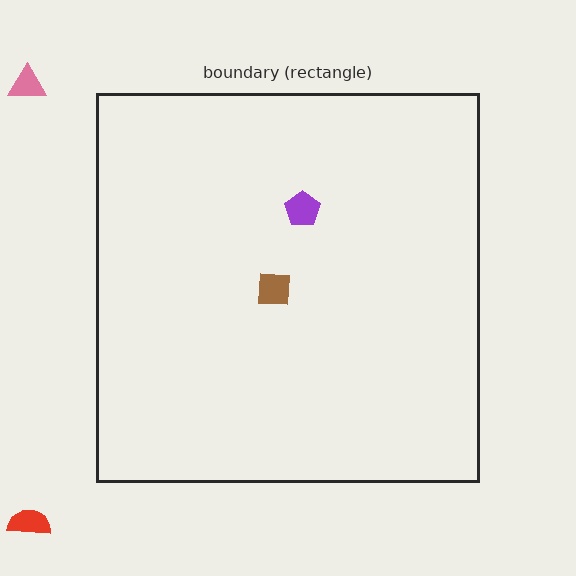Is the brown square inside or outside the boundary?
Inside.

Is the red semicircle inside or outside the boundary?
Outside.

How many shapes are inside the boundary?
2 inside, 2 outside.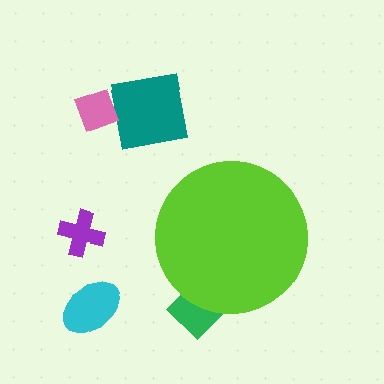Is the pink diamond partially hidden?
No, the pink diamond is fully visible.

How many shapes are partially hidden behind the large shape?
1 shape is partially hidden.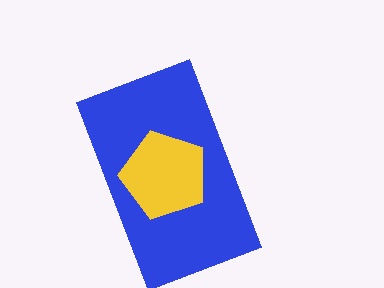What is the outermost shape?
The blue rectangle.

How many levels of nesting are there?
2.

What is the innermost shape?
The yellow pentagon.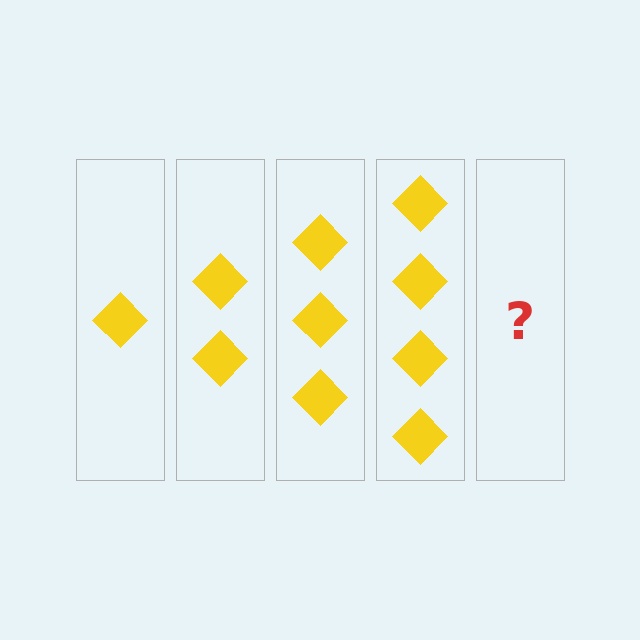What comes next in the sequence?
The next element should be 5 diamonds.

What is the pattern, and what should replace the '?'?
The pattern is that each step adds one more diamond. The '?' should be 5 diamonds.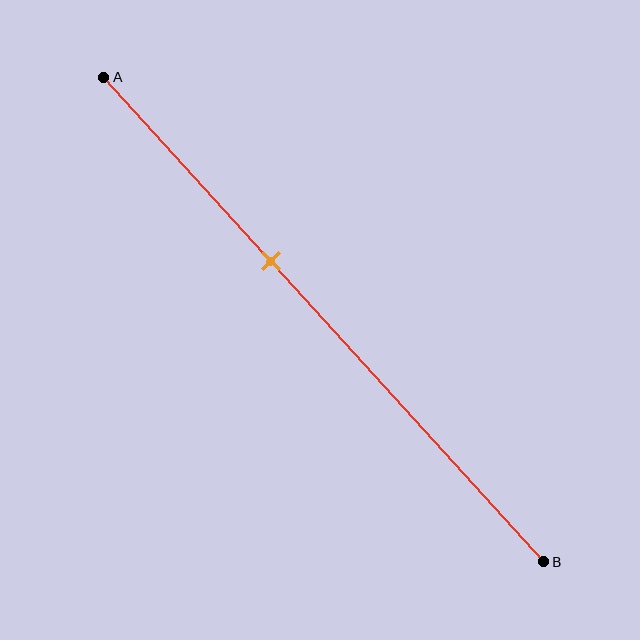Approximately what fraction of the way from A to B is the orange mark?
The orange mark is approximately 40% of the way from A to B.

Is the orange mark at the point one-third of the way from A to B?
No, the mark is at about 40% from A, not at the 33% one-third point.